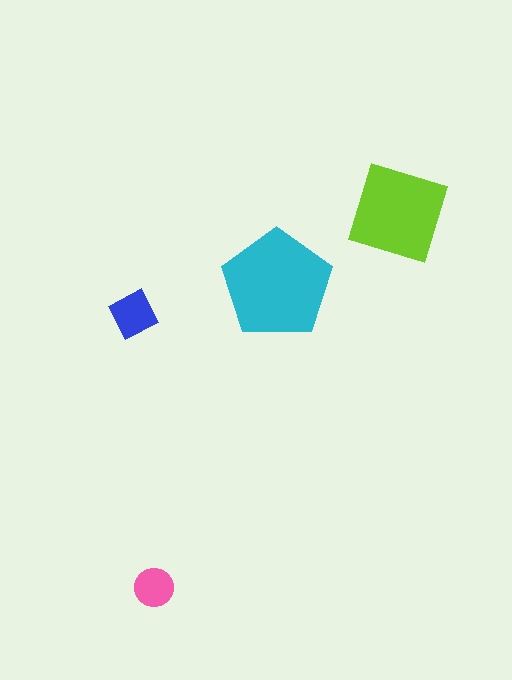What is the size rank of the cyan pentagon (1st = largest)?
1st.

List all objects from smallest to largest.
The pink circle, the blue diamond, the lime square, the cyan pentagon.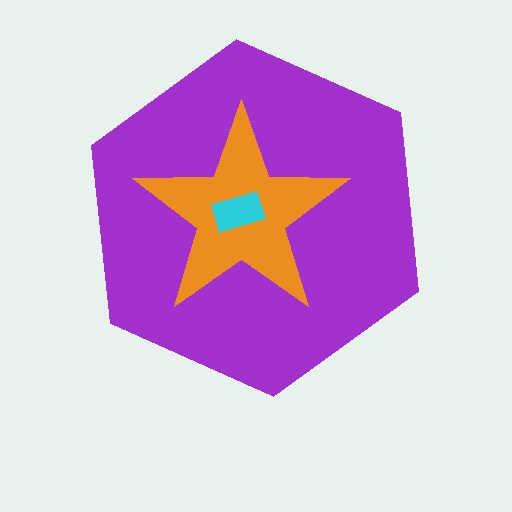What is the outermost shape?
The purple hexagon.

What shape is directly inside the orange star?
The cyan rectangle.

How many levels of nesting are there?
3.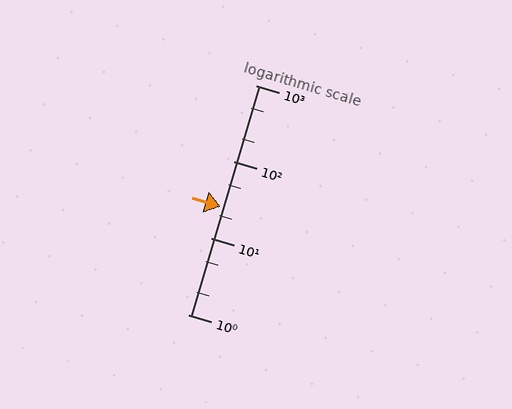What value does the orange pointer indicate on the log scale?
The pointer indicates approximately 26.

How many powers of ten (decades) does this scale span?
The scale spans 3 decades, from 1 to 1000.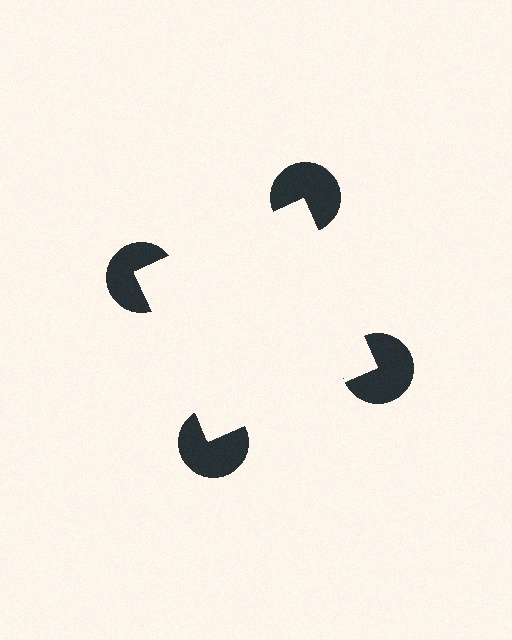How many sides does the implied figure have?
4 sides.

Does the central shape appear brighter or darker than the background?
It typically appears slightly brighter than the background, even though no actual brightness change is drawn.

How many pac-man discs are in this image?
There are 4 — one at each vertex of the illusory square.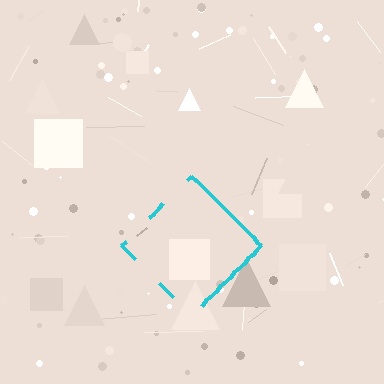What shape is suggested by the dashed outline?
The dashed outline suggests a diamond.